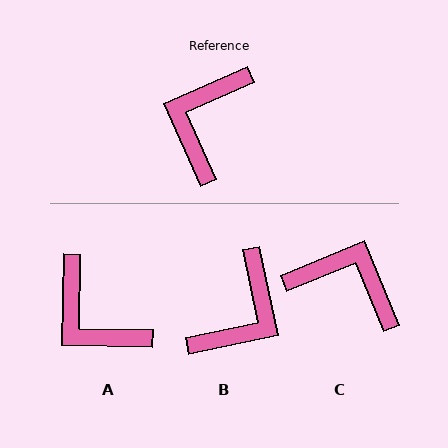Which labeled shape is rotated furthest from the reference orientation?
B, about 168 degrees away.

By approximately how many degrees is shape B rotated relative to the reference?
Approximately 168 degrees counter-clockwise.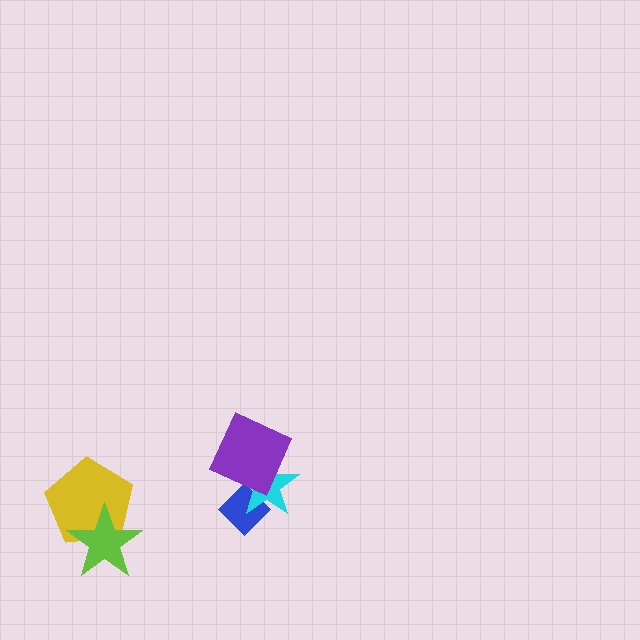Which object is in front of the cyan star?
The purple square is in front of the cyan star.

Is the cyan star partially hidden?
Yes, it is partially covered by another shape.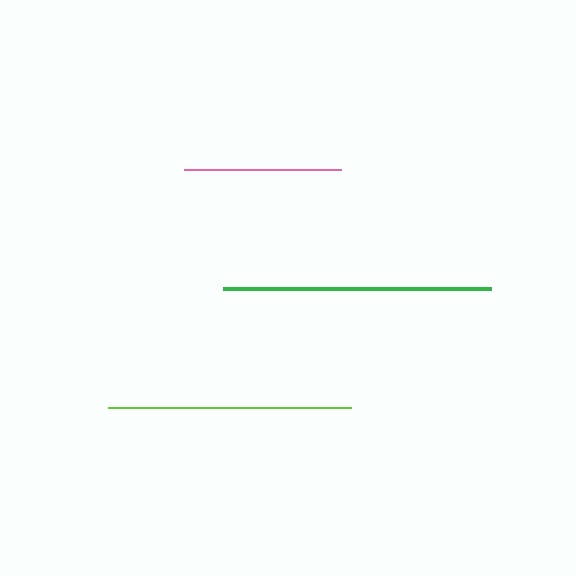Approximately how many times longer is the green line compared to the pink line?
The green line is approximately 1.7 times the length of the pink line.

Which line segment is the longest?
The green line is the longest at approximately 268 pixels.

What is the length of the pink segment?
The pink segment is approximately 157 pixels long.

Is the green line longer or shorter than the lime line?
The green line is longer than the lime line.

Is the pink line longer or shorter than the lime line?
The lime line is longer than the pink line.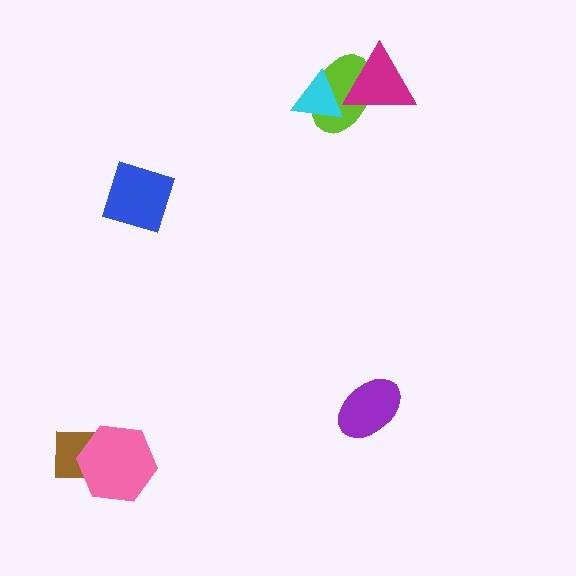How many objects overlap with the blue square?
0 objects overlap with the blue square.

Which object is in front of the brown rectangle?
The pink hexagon is in front of the brown rectangle.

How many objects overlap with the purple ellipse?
0 objects overlap with the purple ellipse.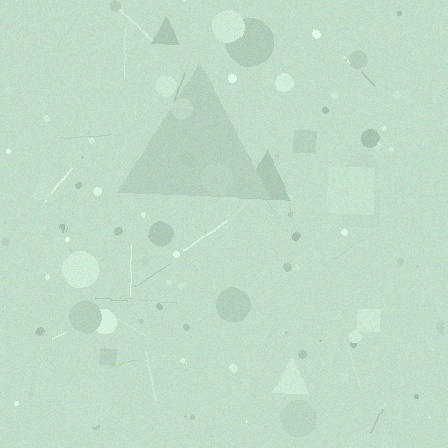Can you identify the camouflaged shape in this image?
The camouflaged shape is a triangle.